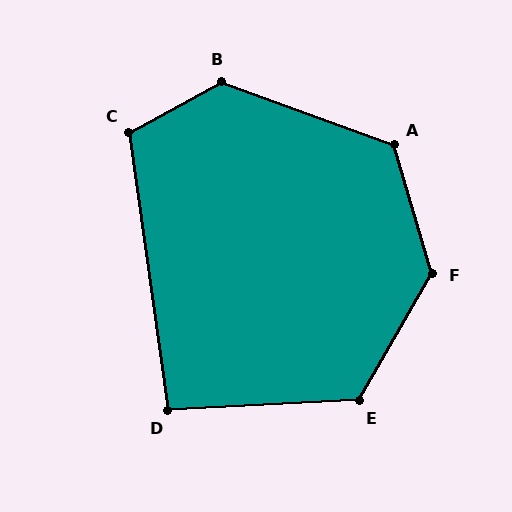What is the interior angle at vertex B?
Approximately 131 degrees (obtuse).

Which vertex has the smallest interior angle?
D, at approximately 95 degrees.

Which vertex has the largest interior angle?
F, at approximately 133 degrees.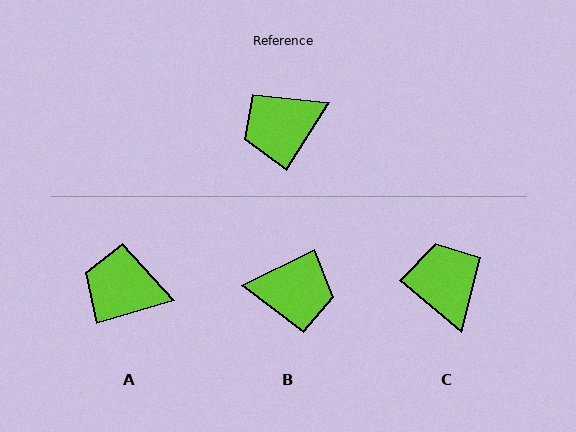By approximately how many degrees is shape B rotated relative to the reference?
Approximately 149 degrees counter-clockwise.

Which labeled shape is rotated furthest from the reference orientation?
B, about 149 degrees away.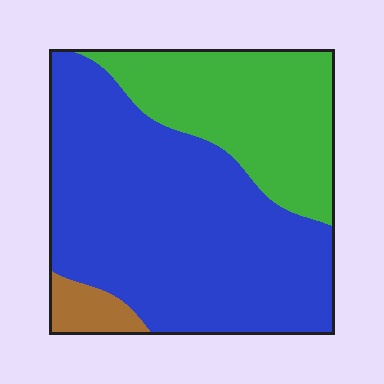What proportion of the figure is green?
Green takes up about one third (1/3) of the figure.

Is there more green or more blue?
Blue.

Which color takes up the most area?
Blue, at roughly 65%.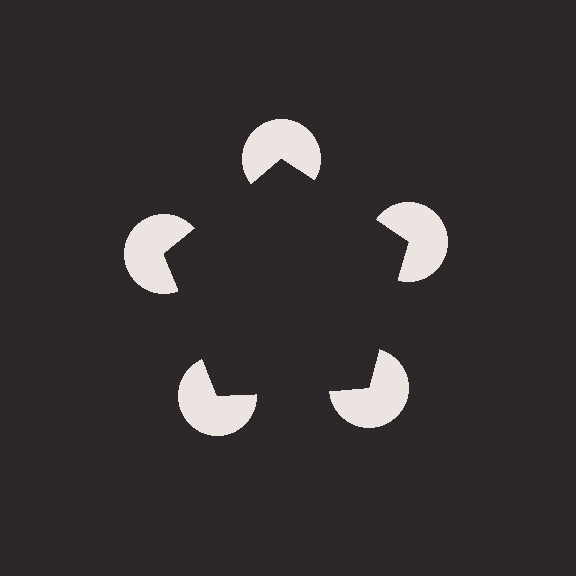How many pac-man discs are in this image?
There are 5 — one at each vertex of the illusory pentagon.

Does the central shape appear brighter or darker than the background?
It typically appears slightly darker than the background, even though no actual brightness change is drawn.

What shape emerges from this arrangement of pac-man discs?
An illusory pentagon — its edges are inferred from the aligned wedge cuts in the pac-man discs, not physically drawn.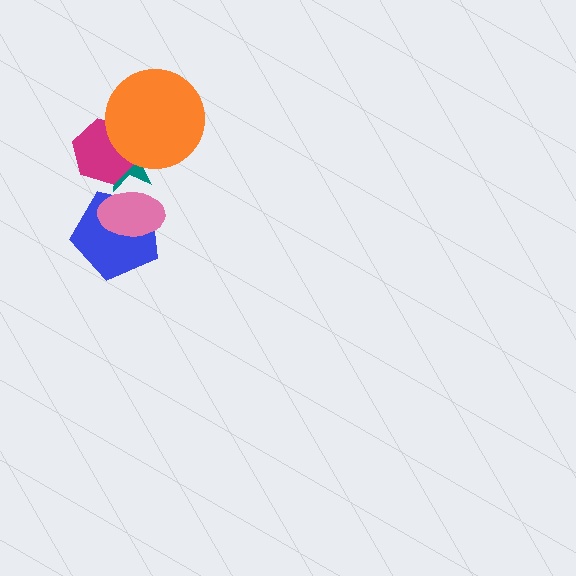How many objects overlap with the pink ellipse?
2 objects overlap with the pink ellipse.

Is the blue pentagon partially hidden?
Yes, it is partially covered by another shape.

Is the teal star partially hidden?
Yes, it is partially covered by another shape.